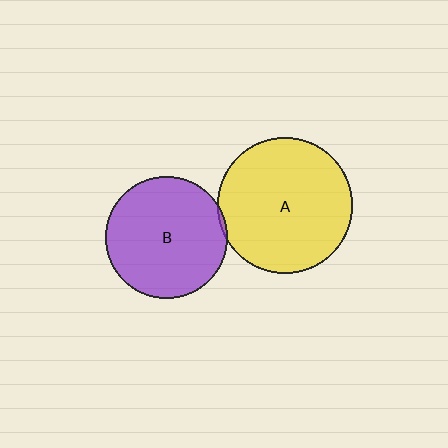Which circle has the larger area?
Circle A (yellow).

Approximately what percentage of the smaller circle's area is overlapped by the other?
Approximately 5%.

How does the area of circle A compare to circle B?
Approximately 1.2 times.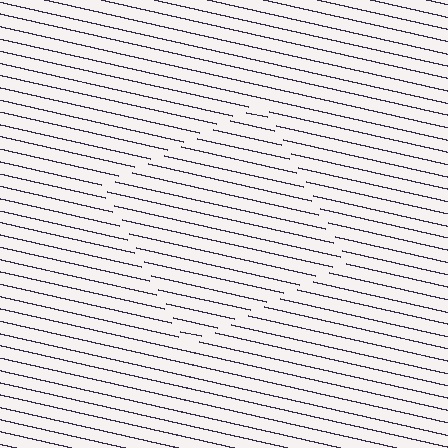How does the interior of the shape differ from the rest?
The interior of the shape contains the same grating, shifted by half a period — the contour is defined by the phase discontinuity where line-ends from the inner and outer gratings abut.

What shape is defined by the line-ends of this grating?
An illusory square. The interior of the shape contains the same grating, shifted by half a period — the contour is defined by the phase discontinuity where line-ends from the inner and outer gratings abut.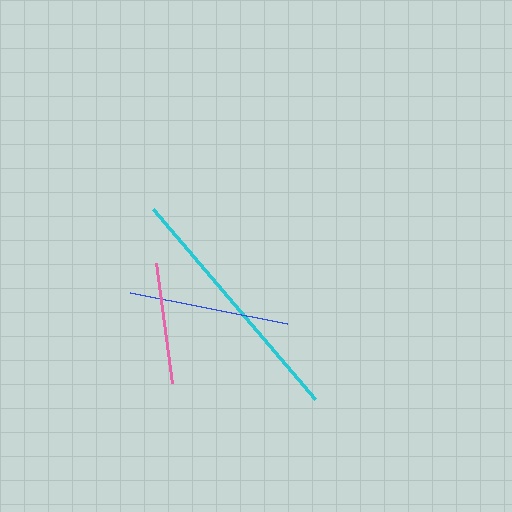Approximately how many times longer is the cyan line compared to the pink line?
The cyan line is approximately 2.1 times the length of the pink line.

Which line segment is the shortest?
The pink line is the shortest at approximately 121 pixels.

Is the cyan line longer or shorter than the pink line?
The cyan line is longer than the pink line.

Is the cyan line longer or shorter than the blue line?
The cyan line is longer than the blue line.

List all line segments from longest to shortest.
From longest to shortest: cyan, blue, pink.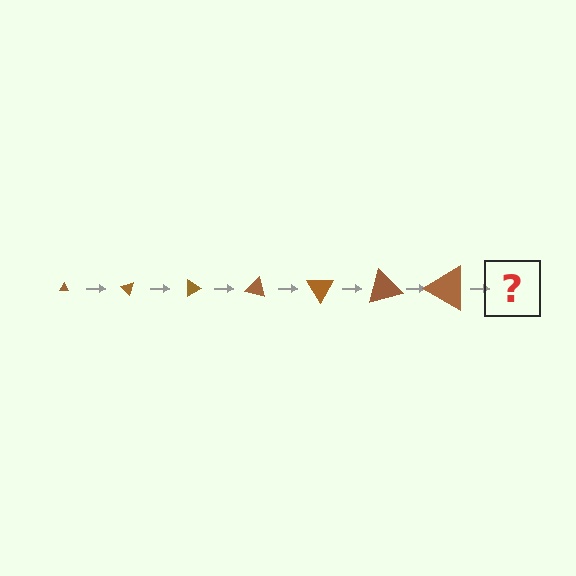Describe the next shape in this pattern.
It should be a triangle, larger than the previous one and rotated 315 degrees from the start.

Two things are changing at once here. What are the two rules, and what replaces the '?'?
The two rules are that the triangle grows larger each step and it rotates 45 degrees each step. The '?' should be a triangle, larger than the previous one and rotated 315 degrees from the start.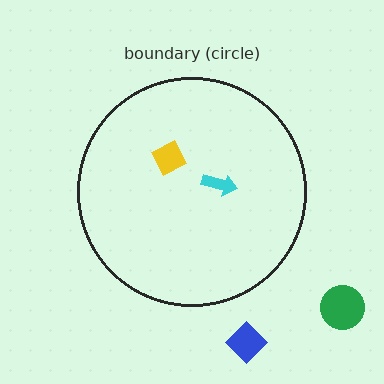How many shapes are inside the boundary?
2 inside, 2 outside.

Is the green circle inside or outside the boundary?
Outside.